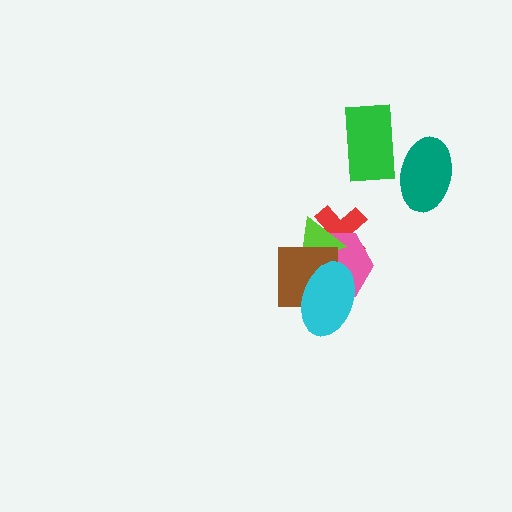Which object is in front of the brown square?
The cyan ellipse is in front of the brown square.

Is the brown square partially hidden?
Yes, it is partially covered by another shape.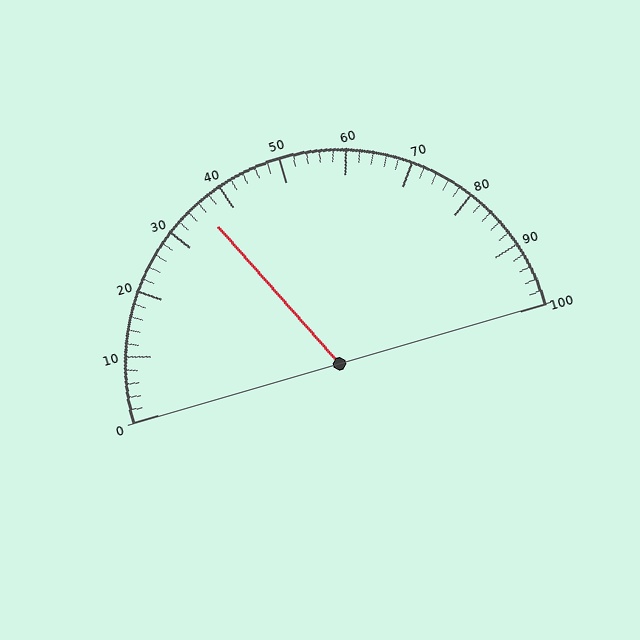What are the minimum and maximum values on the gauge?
The gauge ranges from 0 to 100.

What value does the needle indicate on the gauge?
The needle indicates approximately 36.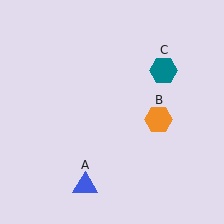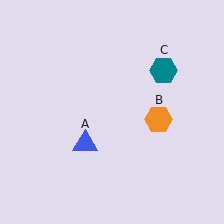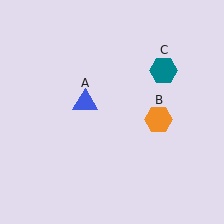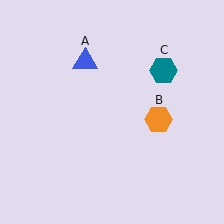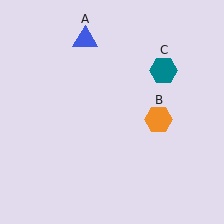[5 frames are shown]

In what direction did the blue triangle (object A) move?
The blue triangle (object A) moved up.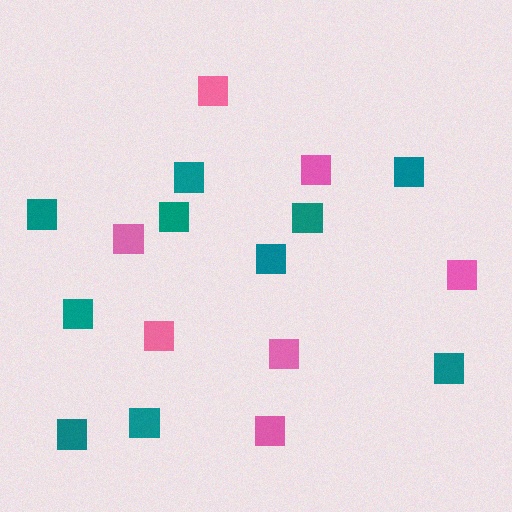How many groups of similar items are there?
There are 2 groups: one group of pink squares (7) and one group of teal squares (10).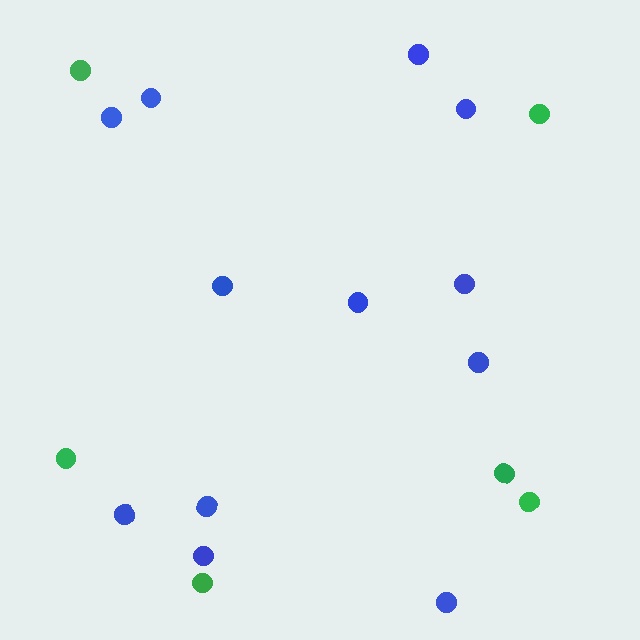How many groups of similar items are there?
There are 2 groups: one group of blue circles (12) and one group of green circles (6).